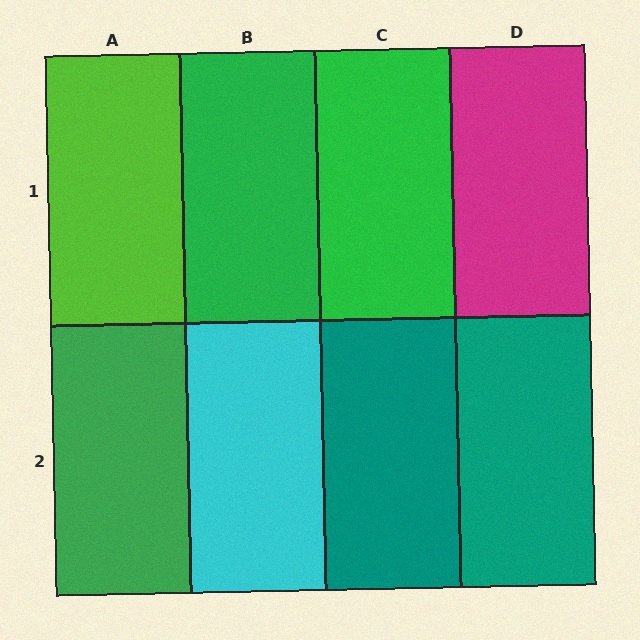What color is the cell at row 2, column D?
Teal.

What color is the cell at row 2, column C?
Teal.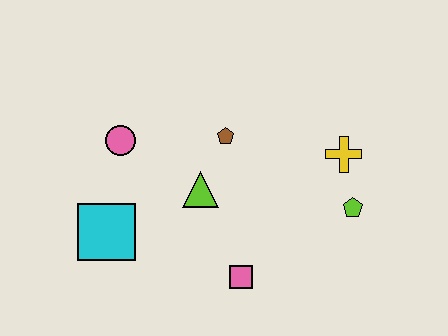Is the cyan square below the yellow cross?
Yes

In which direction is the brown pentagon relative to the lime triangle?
The brown pentagon is above the lime triangle.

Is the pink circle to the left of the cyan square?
No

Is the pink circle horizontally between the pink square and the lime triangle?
No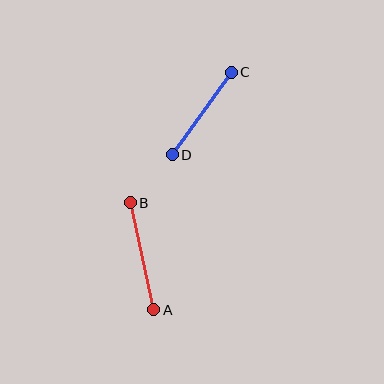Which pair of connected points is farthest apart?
Points A and B are farthest apart.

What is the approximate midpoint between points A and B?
The midpoint is at approximately (142, 256) pixels.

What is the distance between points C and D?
The distance is approximately 101 pixels.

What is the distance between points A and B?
The distance is approximately 110 pixels.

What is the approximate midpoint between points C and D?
The midpoint is at approximately (202, 114) pixels.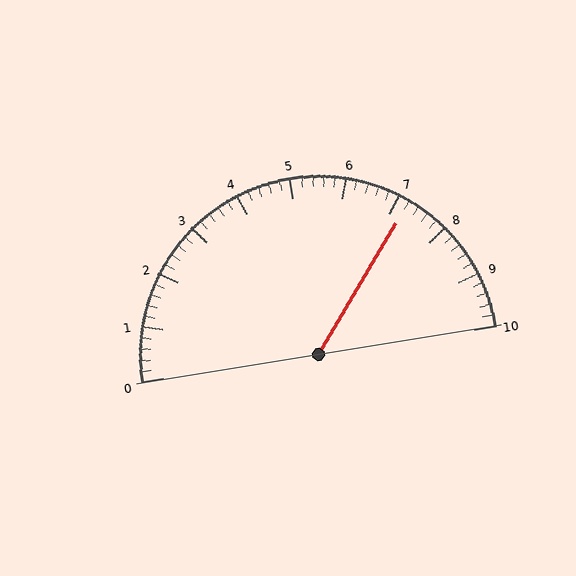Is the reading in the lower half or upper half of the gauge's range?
The reading is in the upper half of the range (0 to 10).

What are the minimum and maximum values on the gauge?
The gauge ranges from 0 to 10.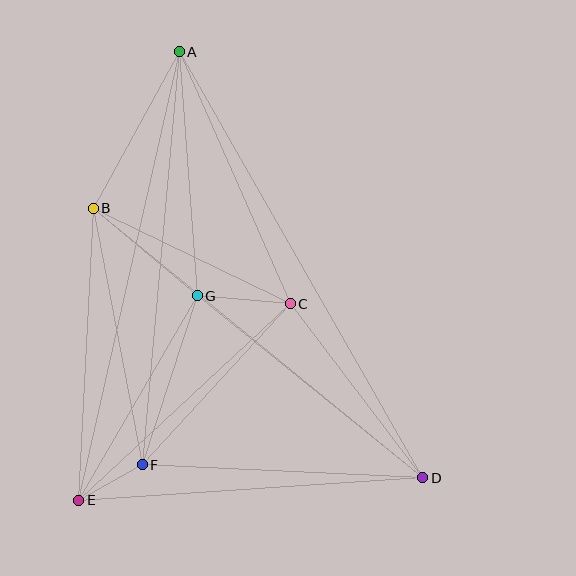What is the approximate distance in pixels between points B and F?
The distance between B and F is approximately 261 pixels.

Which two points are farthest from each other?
Points A and D are farthest from each other.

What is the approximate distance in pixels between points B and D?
The distance between B and D is approximately 426 pixels.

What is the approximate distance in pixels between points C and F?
The distance between C and F is approximately 219 pixels.